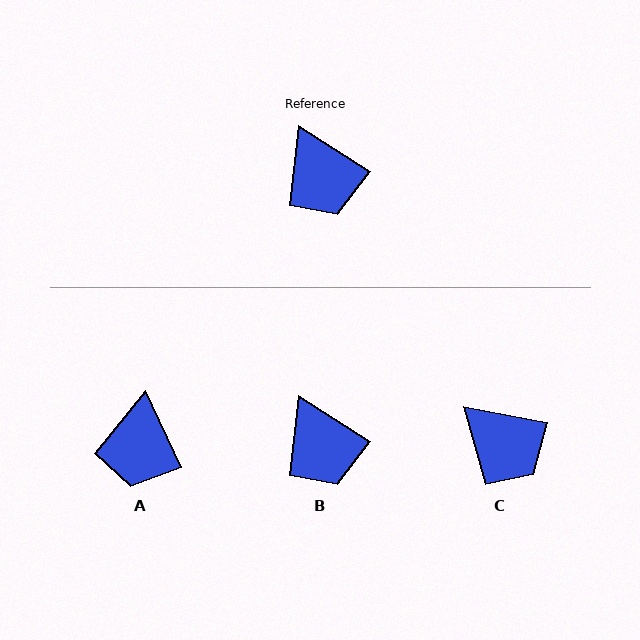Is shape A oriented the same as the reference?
No, it is off by about 32 degrees.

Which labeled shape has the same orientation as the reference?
B.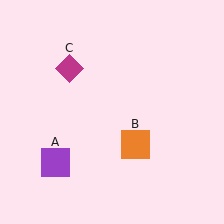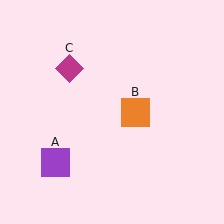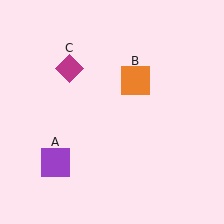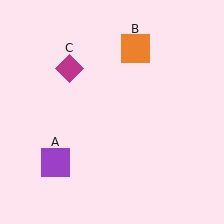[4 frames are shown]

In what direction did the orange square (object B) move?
The orange square (object B) moved up.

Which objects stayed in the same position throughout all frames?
Purple square (object A) and magenta diamond (object C) remained stationary.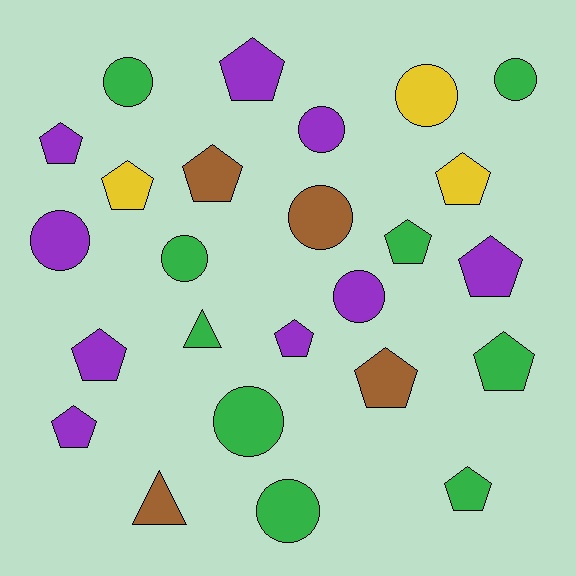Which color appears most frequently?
Purple, with 9 objects.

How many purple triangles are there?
There are no purple triangles.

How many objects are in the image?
There are 25 objects.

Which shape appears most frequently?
Pentagon, with 13 objects.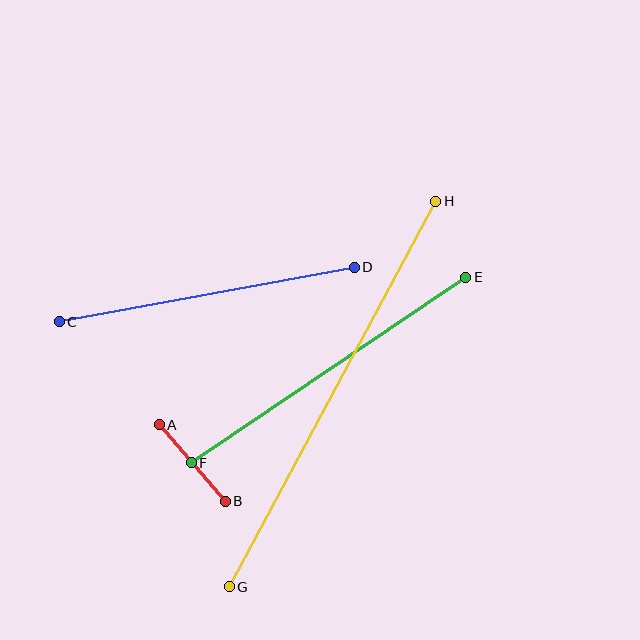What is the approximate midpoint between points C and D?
The midpoint is at approximately (207, 294) pixels.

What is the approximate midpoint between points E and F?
The midpoint is at approximately (329, 370) pixels.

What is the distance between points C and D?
The distance is approximately 300 pixels.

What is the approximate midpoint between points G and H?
The midpoint is at approximately (333, 394) pixels.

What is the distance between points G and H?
The distance is approximately 437 pixels.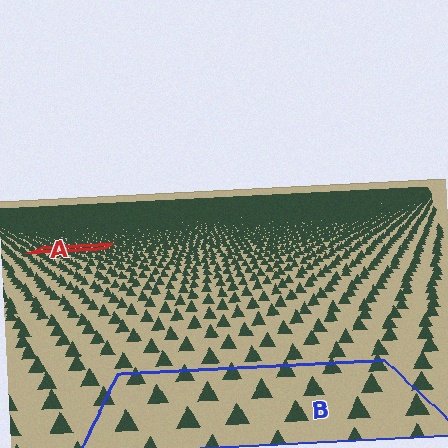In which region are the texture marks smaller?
The texture marks are smaller in region A, because it is farther away.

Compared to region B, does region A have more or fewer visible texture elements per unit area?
Region A has more texture elements per unit area — they are packed more densely because it is farther away.